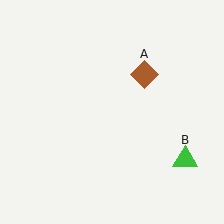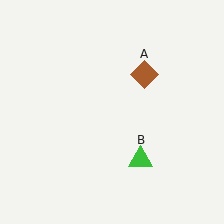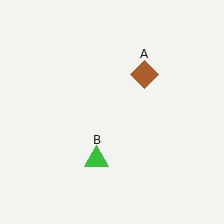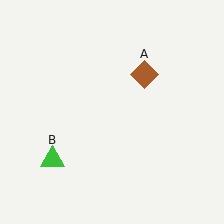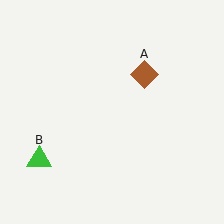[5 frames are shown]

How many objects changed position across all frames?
1 object changed position: green triangle (object B).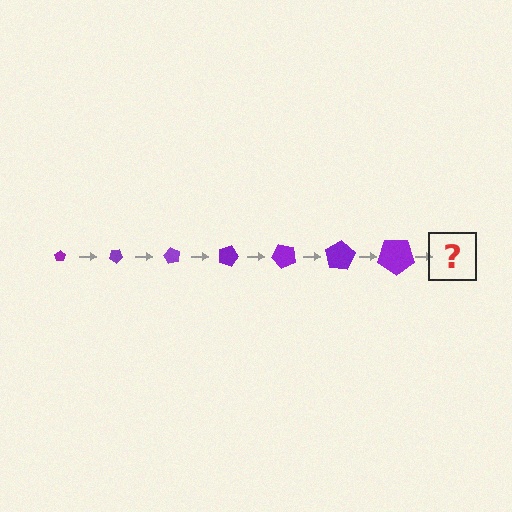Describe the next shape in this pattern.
It should be a pentagon, larger than the previous one and rotated 210 degrees from the start.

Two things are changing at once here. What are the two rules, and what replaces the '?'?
The two rules are that the pentagon grows larger each step and it rotates 30 degrees each step. The '?' should be a pentagon, larger than the previous one and rotated 210 degrees from the start.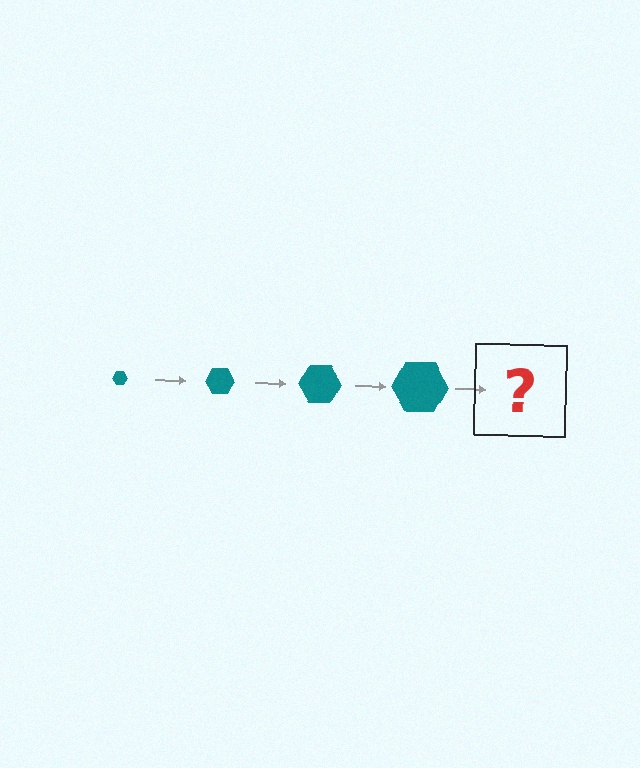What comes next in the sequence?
The next element should be a teal hexagon, larger than the previous one.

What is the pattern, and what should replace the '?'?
The pattern is that the hexagon gets progressively larger each step. The '?' should be a teal hexagon, larger than the previous one.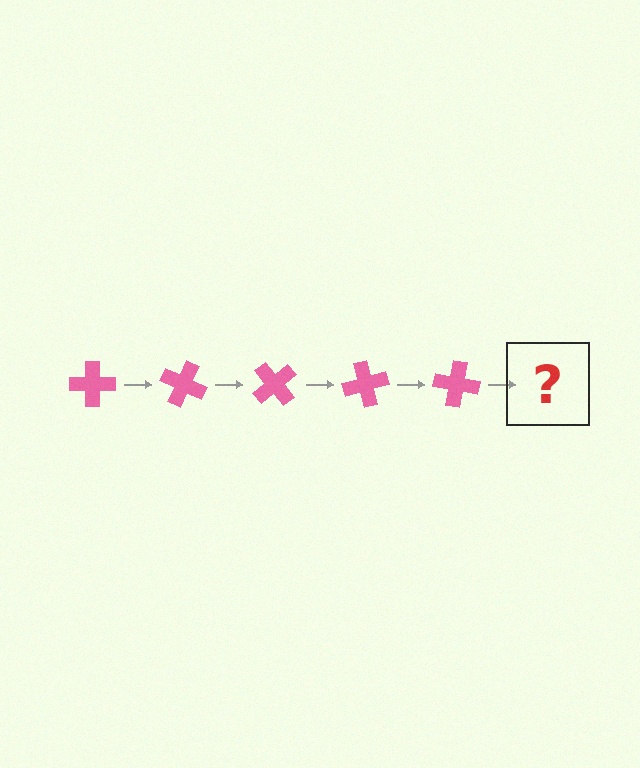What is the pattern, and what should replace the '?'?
The pattern is that the cross rotates 25 degrees each step. The '?' should be a pink cross rotated 125 degrees.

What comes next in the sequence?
The next element should be a pink cross rotated 125 degrees.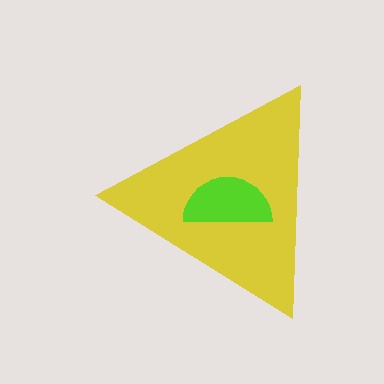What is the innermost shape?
The lime semicircle.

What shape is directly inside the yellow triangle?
The lime semicircle.